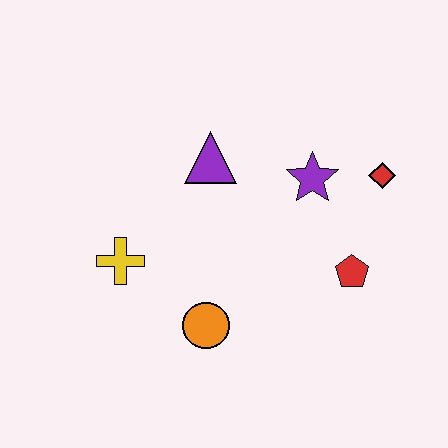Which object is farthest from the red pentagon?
The yellow cross is farthest from the red pentagon.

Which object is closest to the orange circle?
The yellow cross is closest to the orange circle.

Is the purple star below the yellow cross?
No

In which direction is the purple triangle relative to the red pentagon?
The purple triangle is to the left of the red pentagon.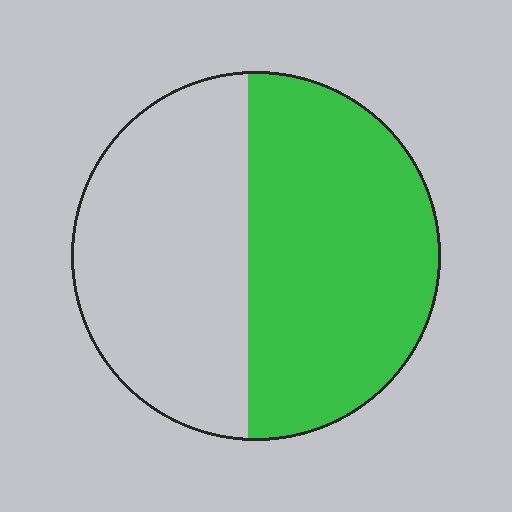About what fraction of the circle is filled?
About one half (1/2).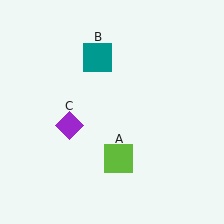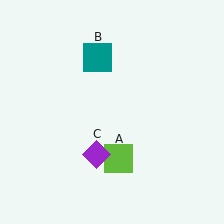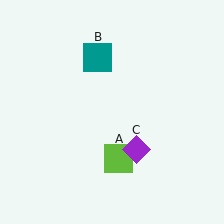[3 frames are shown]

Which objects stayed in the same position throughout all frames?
Lime square (object A) and teal square (object B) remained stationary.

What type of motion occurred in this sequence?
The purple diamond (object C) rotated counterclockwise around the center of the scene.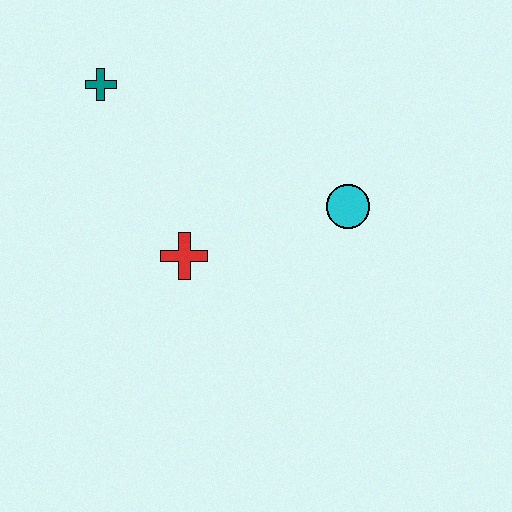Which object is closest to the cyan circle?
The red cross is closest to the cyan circle.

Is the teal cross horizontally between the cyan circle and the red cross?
No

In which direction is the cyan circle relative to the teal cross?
The cyan circle is to the right of the teal cross.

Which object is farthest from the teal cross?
The cyan circle is farthest from the teal cross.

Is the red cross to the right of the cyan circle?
No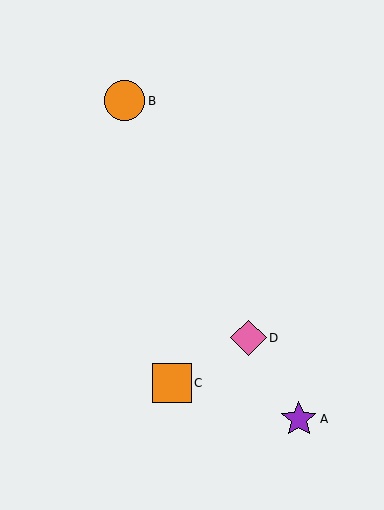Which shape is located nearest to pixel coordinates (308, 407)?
The purple star (labeled A) at (299, 419) is nearest to that location.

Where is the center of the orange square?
The center of the orange square is at (172, 383).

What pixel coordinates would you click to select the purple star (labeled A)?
Click at (299, 419) to select the purple star A.